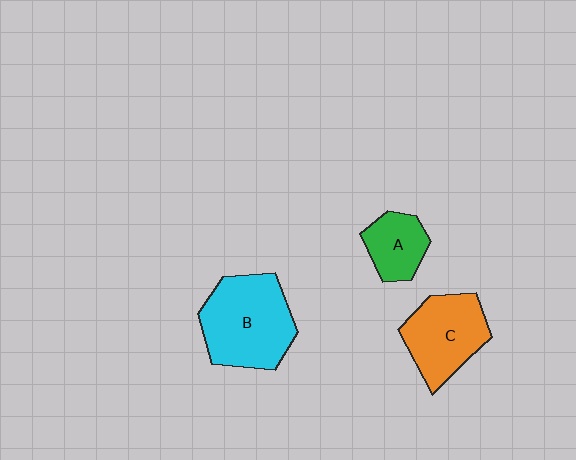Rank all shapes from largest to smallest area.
From largest to smallest: B (cyan), C (orange), A (green).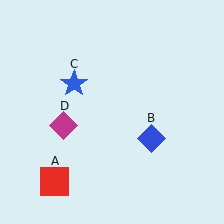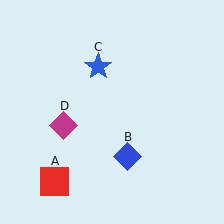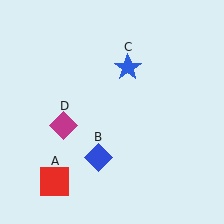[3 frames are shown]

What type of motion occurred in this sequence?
The blue diamond (object B), blue star (object C) rotated clockwise around the center of the scene.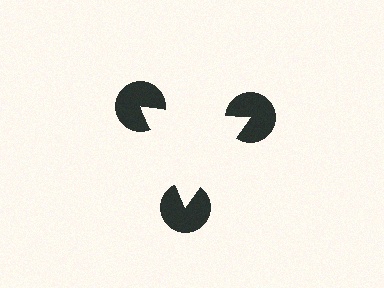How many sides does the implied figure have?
3 sides.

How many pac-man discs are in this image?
There are 3 — one at each vertex of the illusory triangle.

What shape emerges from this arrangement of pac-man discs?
An illusory triangle — its edges are inferred from the aligned wedge cuts in the pac-man discs, not physically drawn.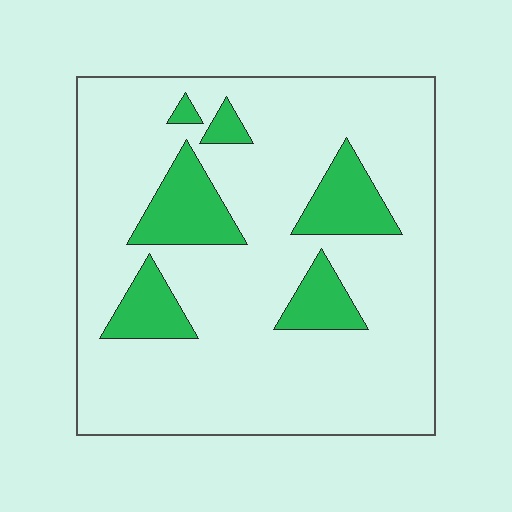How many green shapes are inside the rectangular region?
6.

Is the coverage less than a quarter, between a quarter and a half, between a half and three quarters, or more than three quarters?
Less than a quarter.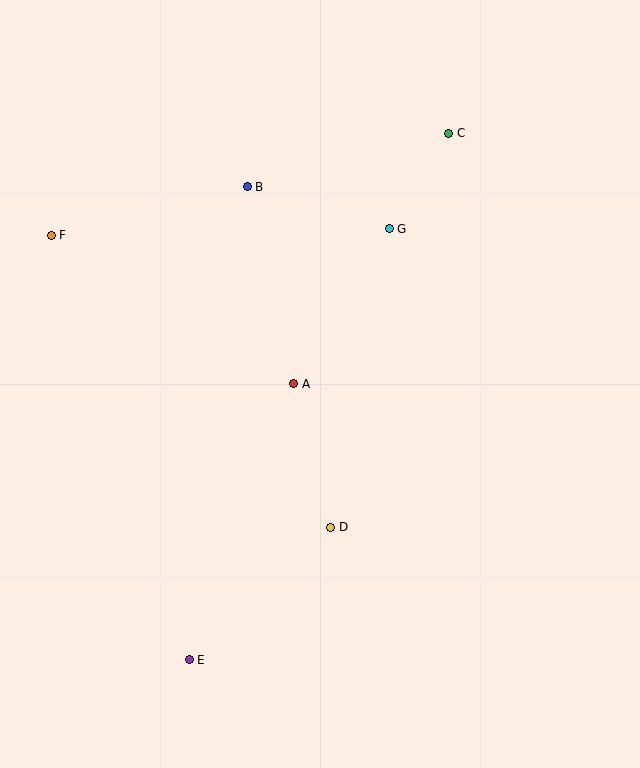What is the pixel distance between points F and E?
The distance between F and E is 446 pixels.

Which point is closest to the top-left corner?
Point F is closest to the top-left corner.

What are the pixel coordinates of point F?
Point F is at (51, 235).